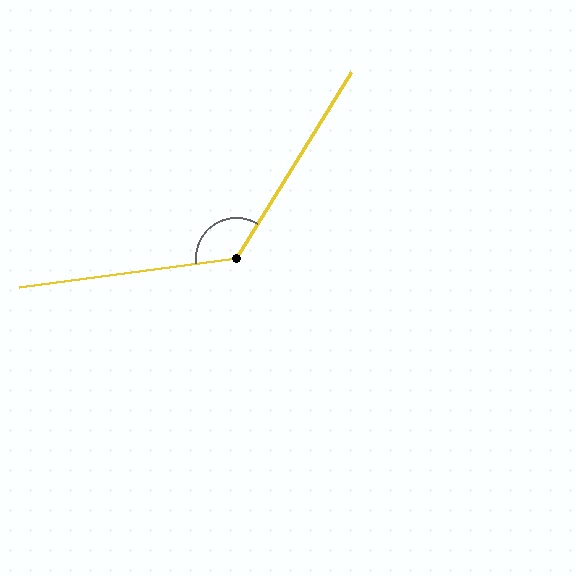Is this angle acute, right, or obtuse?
It is obtuse.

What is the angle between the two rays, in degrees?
Approximately 129 degrees.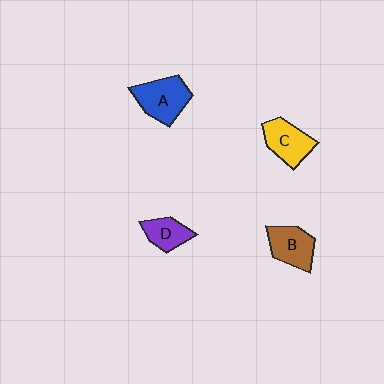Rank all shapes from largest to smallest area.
From largest to smallest: A (blue), C (yellow), B (brown), D (purple).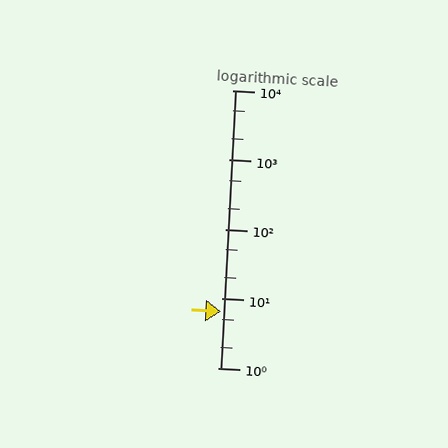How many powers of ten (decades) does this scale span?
The scale spans 4 decades, from 1 to 10000.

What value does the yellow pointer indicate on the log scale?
The pointer indicates approximately 6.6.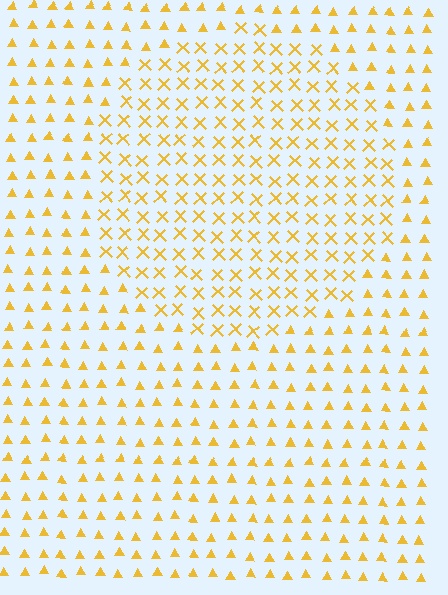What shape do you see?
I see a circle.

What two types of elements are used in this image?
The image uses X marks inside the circle region and triangles outside it.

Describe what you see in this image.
The image is filled with small yellow elements arranged in a uniform grid. A circle-shaped region contains X marks, while the surrounding area contains triangles. The boundary is defined purely by the change in element shape.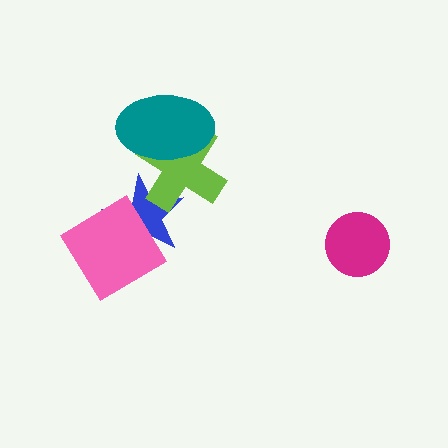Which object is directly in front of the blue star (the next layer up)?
The lime cross is directly in front of the blue star.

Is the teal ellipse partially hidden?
No, no other shape covers it.